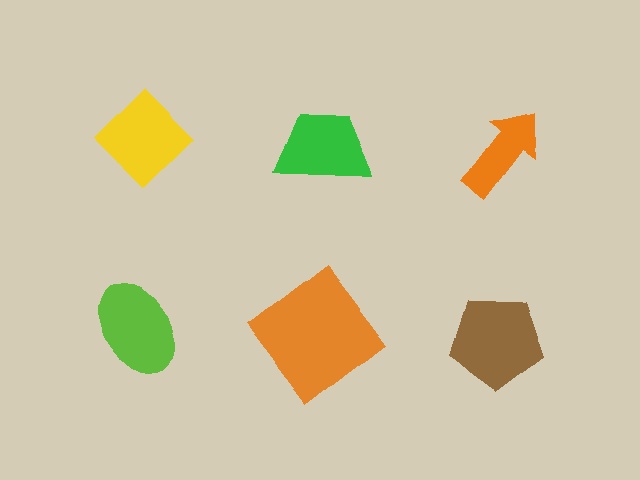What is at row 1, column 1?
A yellow diamond.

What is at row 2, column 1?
A lime ellipse.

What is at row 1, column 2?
A green trapezoid.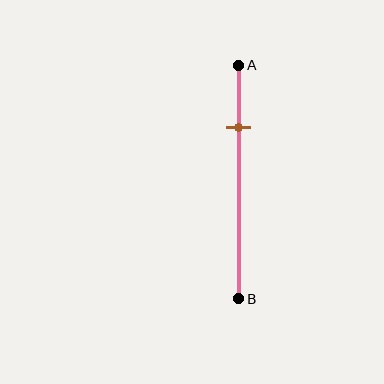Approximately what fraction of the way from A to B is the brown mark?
The brown mark is approximately 25% of the way from A to B.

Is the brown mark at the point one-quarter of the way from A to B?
Yes, the mark is approximately at the one-quarter point.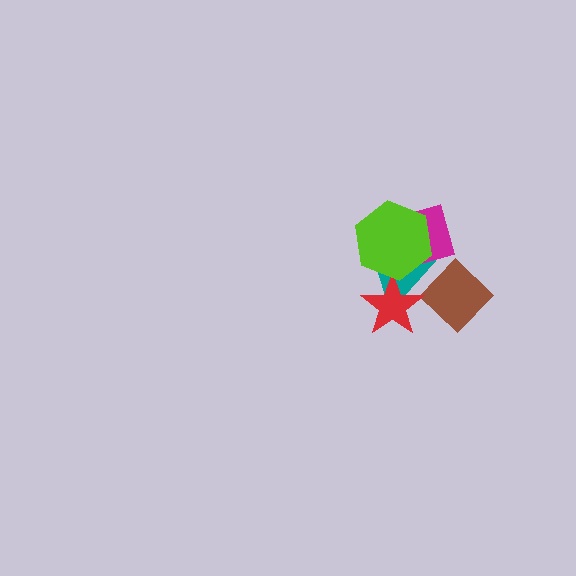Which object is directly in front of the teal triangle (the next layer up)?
The brown diamond is directly in front of the teal triangle.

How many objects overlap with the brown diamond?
1 object overlaps with the brown diamond.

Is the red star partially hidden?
Yes, it is partially covered by another shape.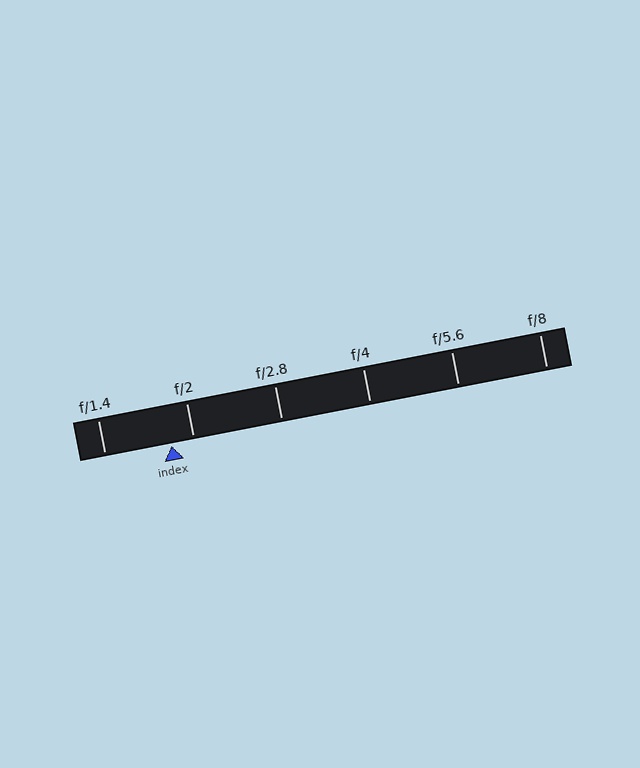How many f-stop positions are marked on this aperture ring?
There are 6 f-stop positions marked.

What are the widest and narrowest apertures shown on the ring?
The widest aperture shown is f/1.4 and the narrowest is f/8.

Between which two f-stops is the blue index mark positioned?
The index mark is between f/1.4 and f/2.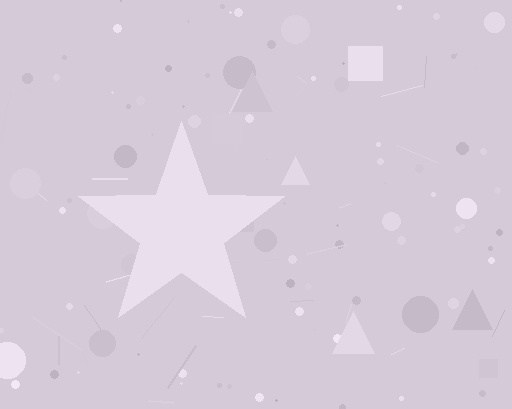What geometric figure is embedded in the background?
A star is embedded in the background.